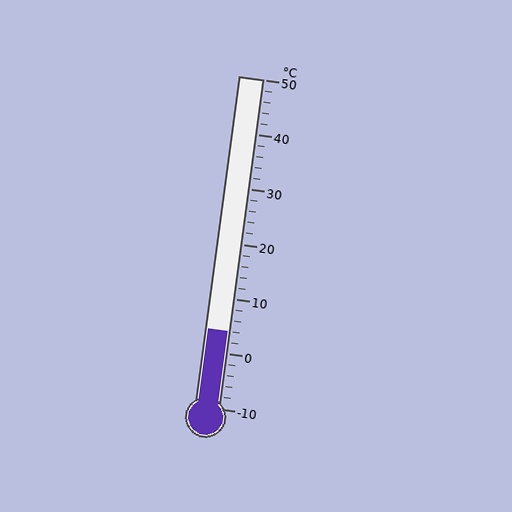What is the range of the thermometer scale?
The thermometer scale ranges from -10°C to 50°C.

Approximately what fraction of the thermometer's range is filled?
The thermometer is filled to approximately 25% of its range.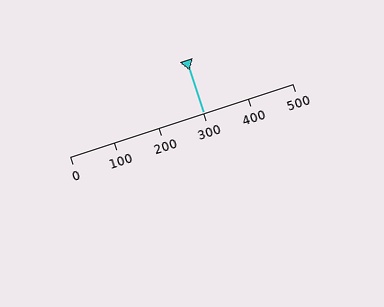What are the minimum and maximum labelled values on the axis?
The axis runs from 0 to 500.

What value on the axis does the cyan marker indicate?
The marker indicates approximately 300.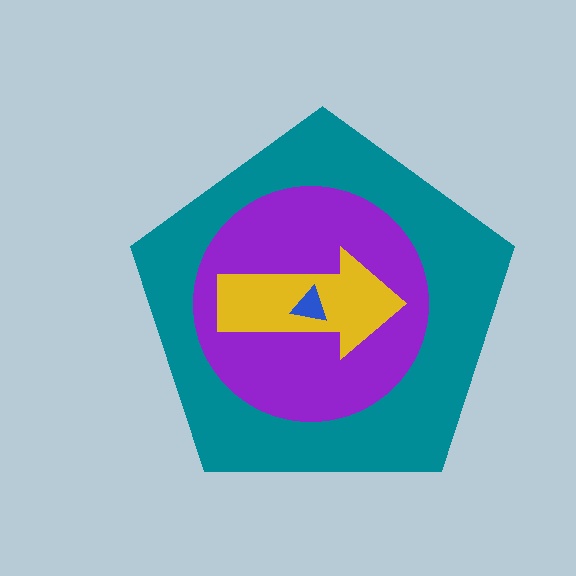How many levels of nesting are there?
4.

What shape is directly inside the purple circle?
The yellow arrow.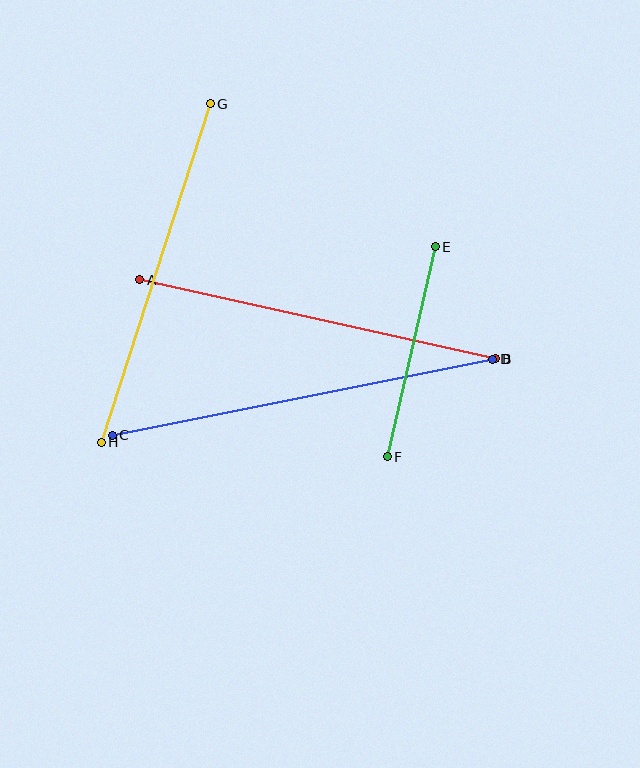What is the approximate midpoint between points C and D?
The midpoint is at approximately (302, 397) pixels.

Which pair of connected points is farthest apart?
Points C and D are farthest apart.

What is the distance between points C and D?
The distance is approximately 388 pixels.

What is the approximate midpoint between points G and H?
The midpoint is at approximately (156, 273) pixels.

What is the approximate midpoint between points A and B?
The midpoint is at approximately (317, 319) pixels.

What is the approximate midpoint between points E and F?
The midpoint is at approximately (411, 352) pixels.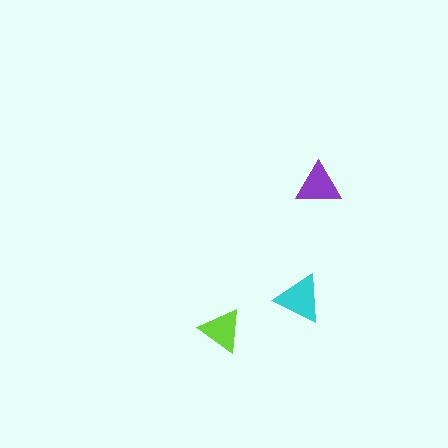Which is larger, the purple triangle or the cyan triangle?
The cyan one.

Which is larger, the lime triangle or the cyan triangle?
The cyan one.